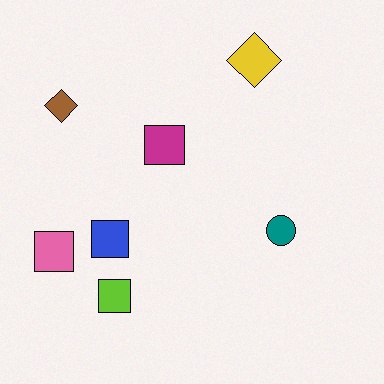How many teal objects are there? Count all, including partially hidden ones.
There is 1 teal object.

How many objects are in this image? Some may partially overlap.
There are 7 objects.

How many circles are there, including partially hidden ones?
There is 1 circle.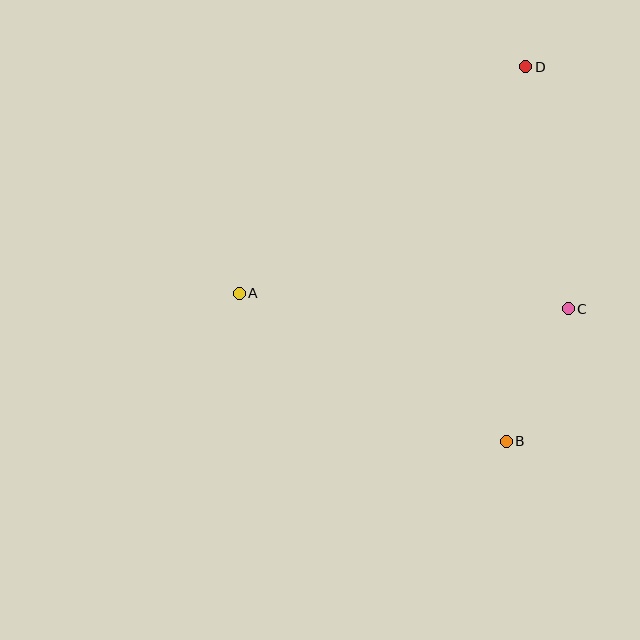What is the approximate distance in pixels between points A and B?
The distance between A and B is approximately 305 pixels.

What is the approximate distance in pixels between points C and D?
The distance between C and D is approximately 245 pixels.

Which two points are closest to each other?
Points B and C are closest to each other.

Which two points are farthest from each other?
Points B and D are farthest from each other.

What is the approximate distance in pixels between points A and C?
The distance between A and C is approximately 329 pixels.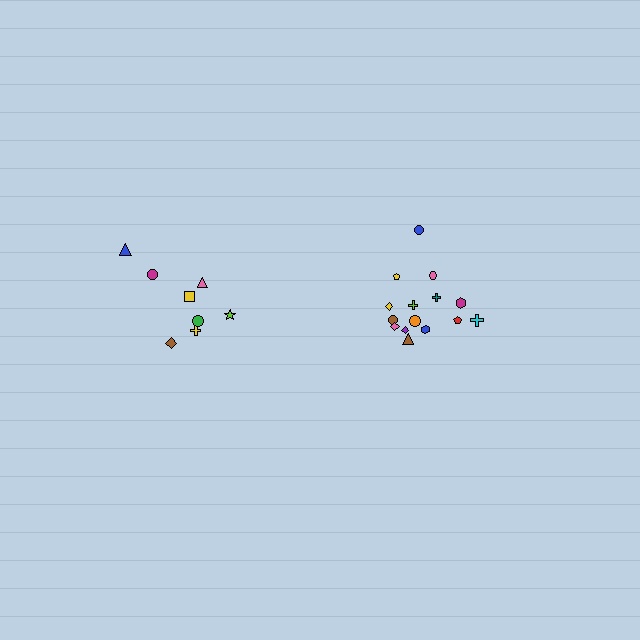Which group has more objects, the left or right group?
The right group.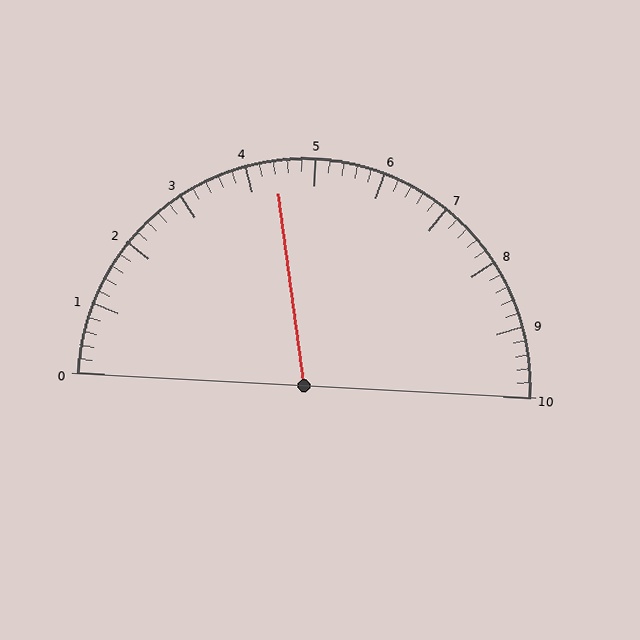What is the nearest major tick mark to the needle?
The nearest major tick mark is 4.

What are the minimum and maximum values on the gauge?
The gauge ranges from 0 to 10.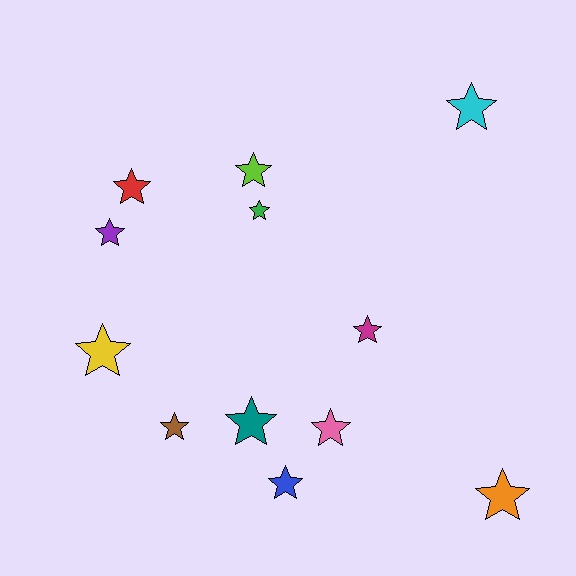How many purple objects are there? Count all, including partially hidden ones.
There is 1 purple object.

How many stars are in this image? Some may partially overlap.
There are 12 stars.